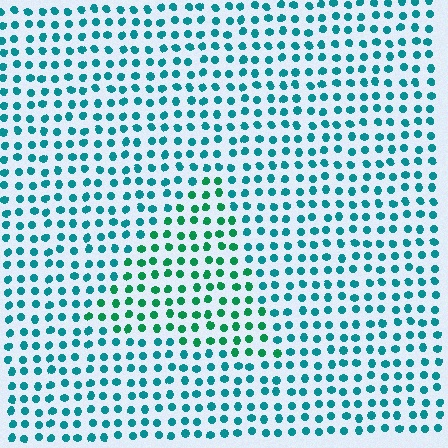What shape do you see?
I see a triangle.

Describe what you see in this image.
The image is filled with small teal elements in a uniform arrangement. A triangle-shaped region is visible where the elements are tinted to a slightly different hue, forming a subtle color boundary.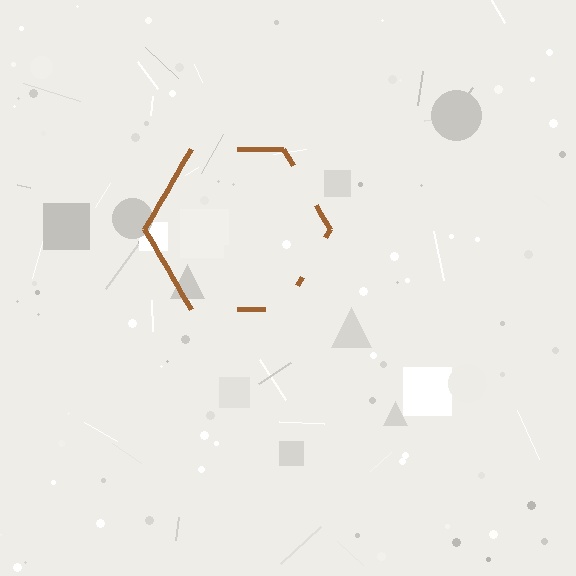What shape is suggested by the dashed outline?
The dashed outline suggests a hexagon.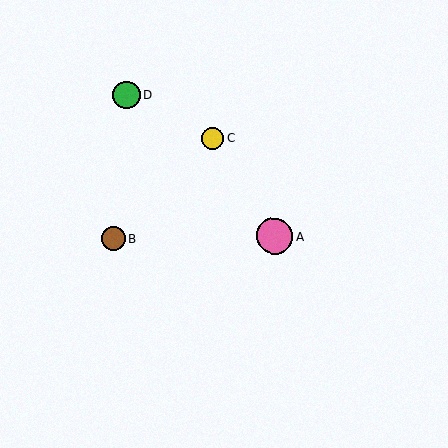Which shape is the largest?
The pink circle (labeled A) is the largest.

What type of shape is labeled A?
Shape A is a pink circle.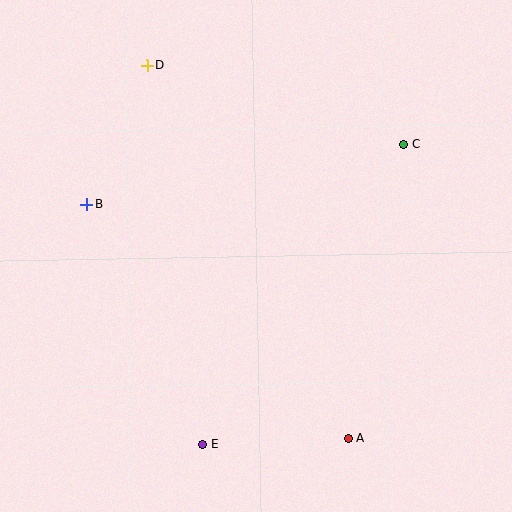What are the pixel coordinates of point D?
Point D is at (147, 65).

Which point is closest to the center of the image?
Point B at (87, 204) is closest to the center.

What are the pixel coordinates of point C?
Point C is at (404, 145).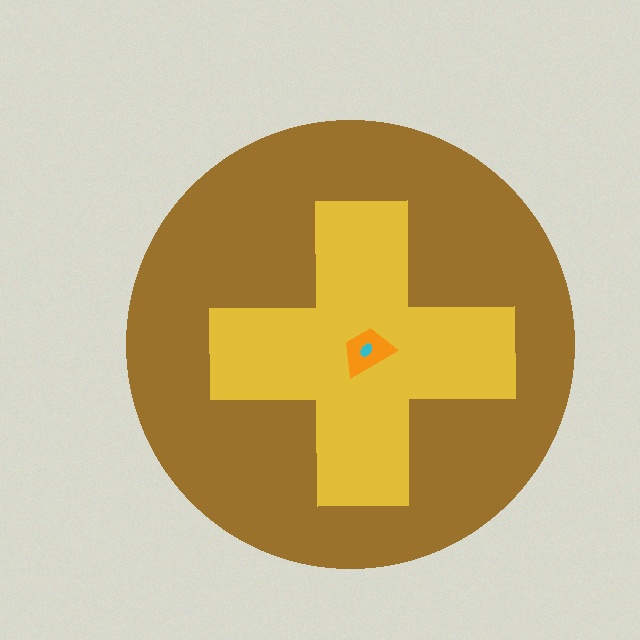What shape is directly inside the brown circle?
The yellow cross.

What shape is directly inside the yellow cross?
The orange trapezoid.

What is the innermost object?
The cyan ellipse.